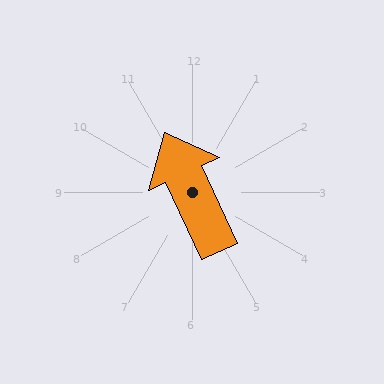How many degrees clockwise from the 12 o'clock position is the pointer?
Approximately 335 degrees.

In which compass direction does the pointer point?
Northwest.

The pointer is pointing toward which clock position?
Roughly 11 o'clock.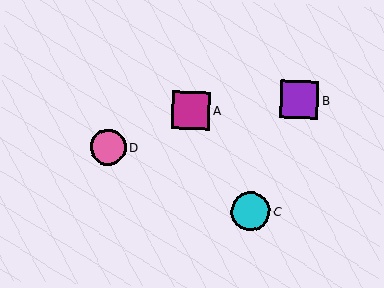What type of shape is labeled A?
Shape A is a magenta square.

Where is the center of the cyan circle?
The center of the cyan circle is at (251, 211).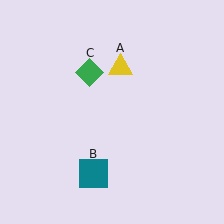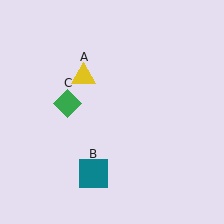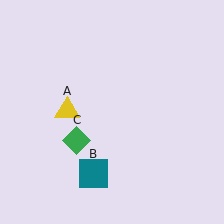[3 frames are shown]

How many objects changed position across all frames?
2 objects changed position: yellow triangle (object A), green diamond (object C).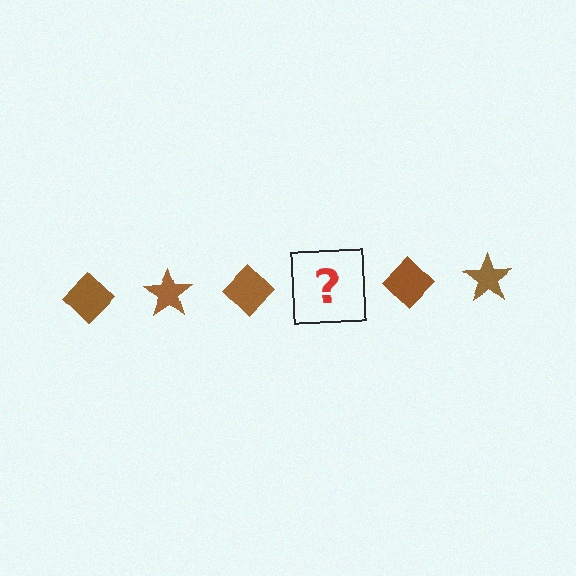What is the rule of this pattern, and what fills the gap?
The rule is that the pattern cycles through diamond, star shapes in brown. The gap should be filled with a brown star.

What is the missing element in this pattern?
The missing element is a brown star.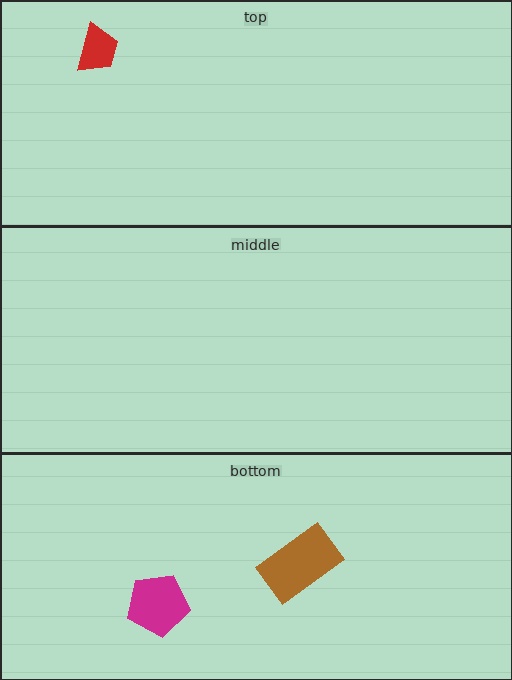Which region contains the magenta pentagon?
The bottom region.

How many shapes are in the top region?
1.